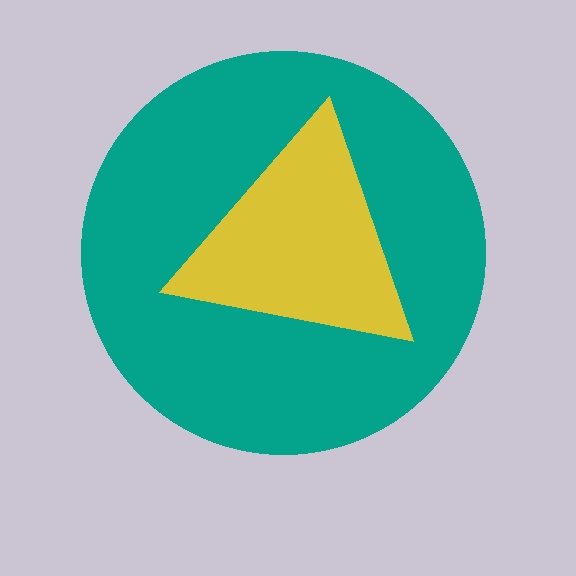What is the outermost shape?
The teal circle.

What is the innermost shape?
The yellow triangle.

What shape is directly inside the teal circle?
The yellow triangle.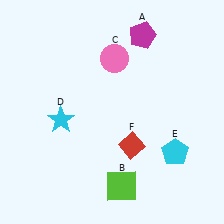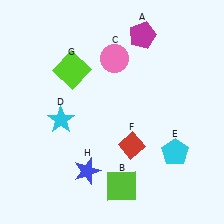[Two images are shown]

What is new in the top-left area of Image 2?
A lime square (G) was added in the top-left area of Image 2.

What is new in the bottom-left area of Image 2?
A blue star (H) was added in the bottom-left area of Image 2.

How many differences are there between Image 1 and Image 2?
There are 2 differences between the two images.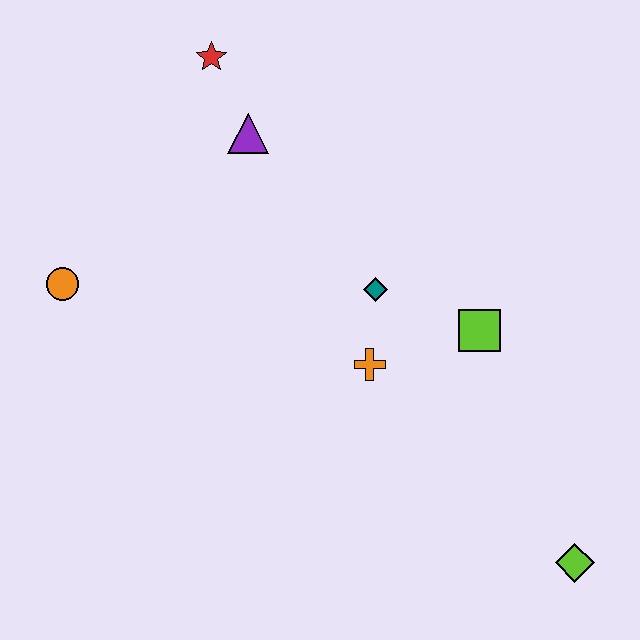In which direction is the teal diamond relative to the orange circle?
The teal diamond is to the right of the orange circle.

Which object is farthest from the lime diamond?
The red star is farthest from the lime diamond.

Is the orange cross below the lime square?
Yes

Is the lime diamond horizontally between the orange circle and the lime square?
No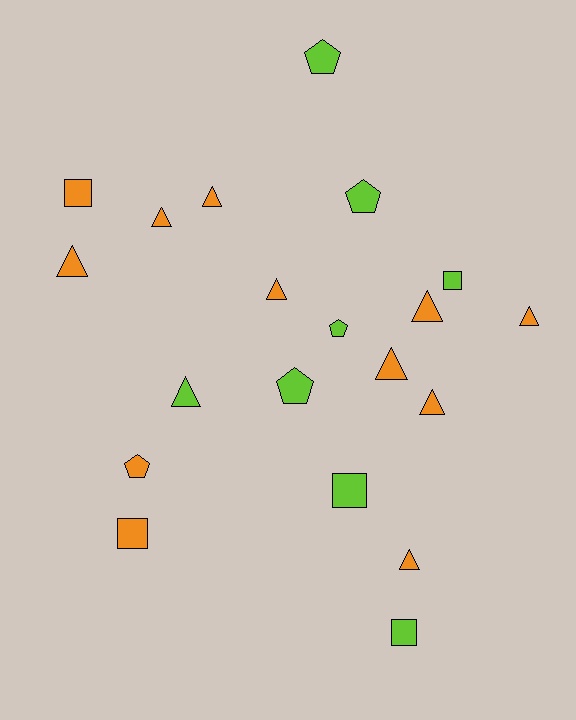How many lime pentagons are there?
There are 4 lime pentagons.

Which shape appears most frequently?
Triangle, with 10 objects.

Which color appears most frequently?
Orange, with 12 objects.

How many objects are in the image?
There are 20 objects.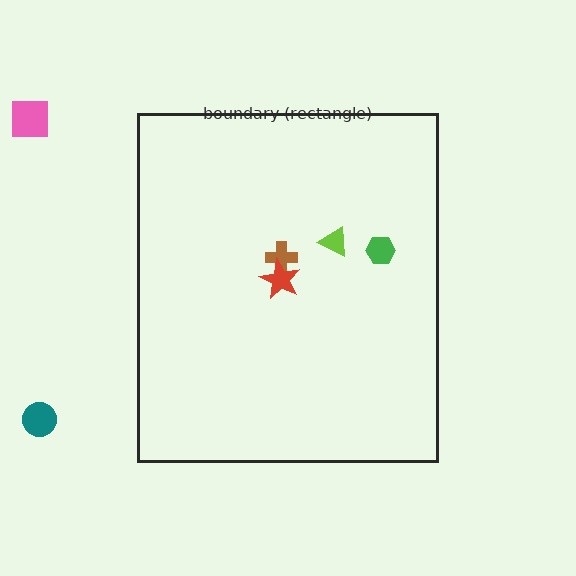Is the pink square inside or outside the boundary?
Outside.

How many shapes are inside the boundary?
4 inside, 2 outside.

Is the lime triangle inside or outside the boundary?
Inside.